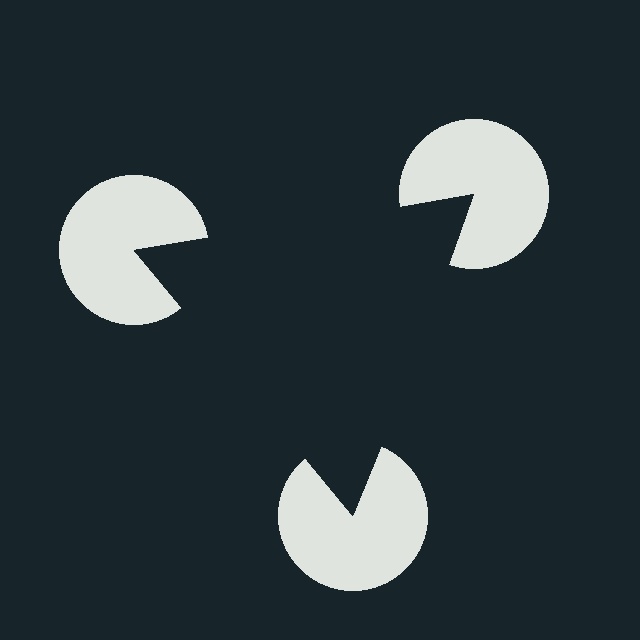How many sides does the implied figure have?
3 sides.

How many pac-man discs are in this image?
There are 3 — one at each vertex of the illusory triangle.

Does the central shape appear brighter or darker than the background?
It typically appears slightly darker than the background, even though no actual brightness change is drawn.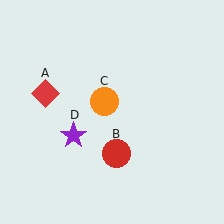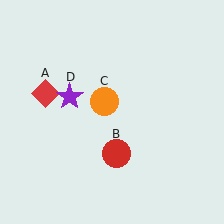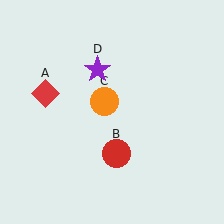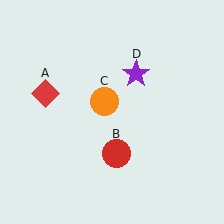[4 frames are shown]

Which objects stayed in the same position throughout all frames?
Red diamond (object A) and red circle (object B) and orange circle (object C) remained stationary.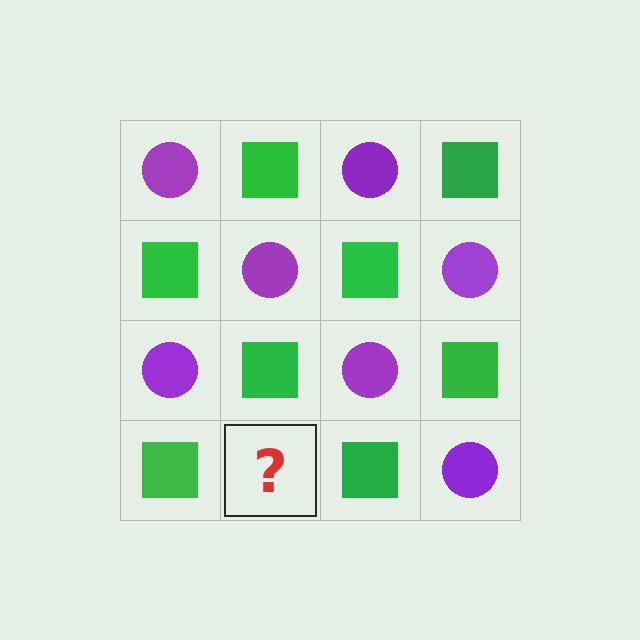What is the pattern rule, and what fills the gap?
The rule is that it alternates purple circle and green square in a checkerboard pattern. The gap should be filled with a purple circle.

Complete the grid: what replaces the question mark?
The question mark should be replaced with a purple circle.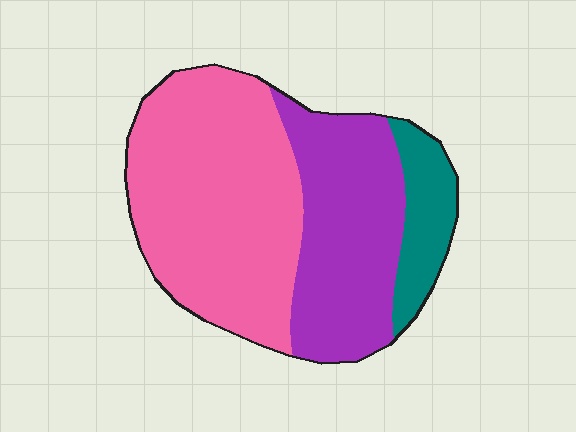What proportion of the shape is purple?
Purple covers around 35% of the shape.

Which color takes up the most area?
Pink, at roughly 55%.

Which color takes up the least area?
Teal, at roughly 10%.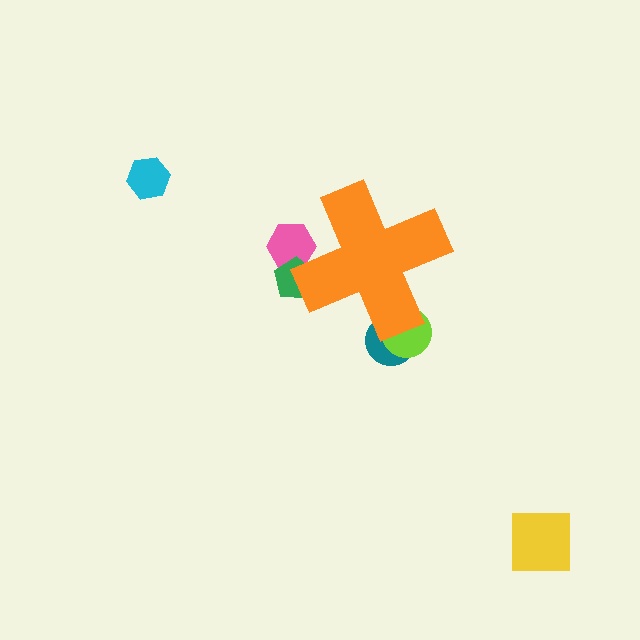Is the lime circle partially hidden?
Yes, the lime circle is partially hidden behind the orange cross.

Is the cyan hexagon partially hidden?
No, the cyan hexagon is fully visible.